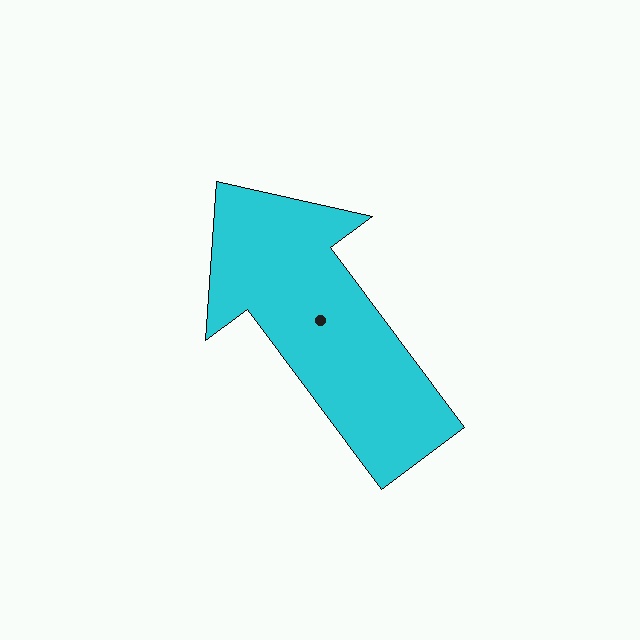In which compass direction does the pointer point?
Northwest.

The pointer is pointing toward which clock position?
Roughly 11 o'clock.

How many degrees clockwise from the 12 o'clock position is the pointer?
Approximately 323 degrees.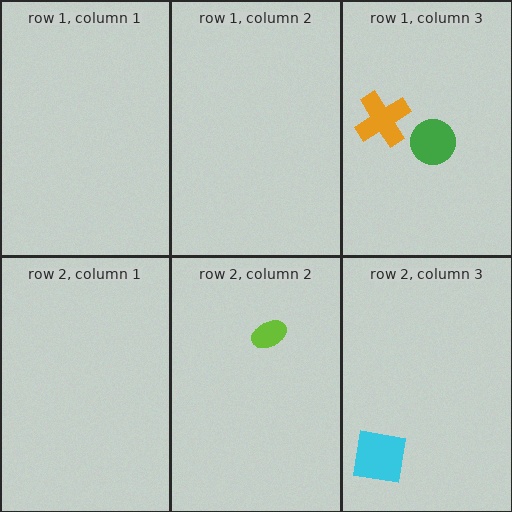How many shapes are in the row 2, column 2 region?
1.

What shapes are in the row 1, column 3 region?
The green circle, the orange cross.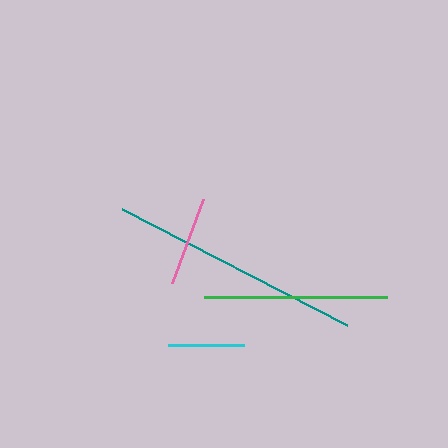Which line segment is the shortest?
The cyan line is the shortest at approximately 76 pixels.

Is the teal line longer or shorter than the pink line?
The teal line is longer than the pink line.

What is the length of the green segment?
The green segment is approximately 183 pixels long.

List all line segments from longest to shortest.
From longest to shortest: teal, green, pink, cyan.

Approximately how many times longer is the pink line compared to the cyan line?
The pink line is approximately 1.2 times the length of the cyan line.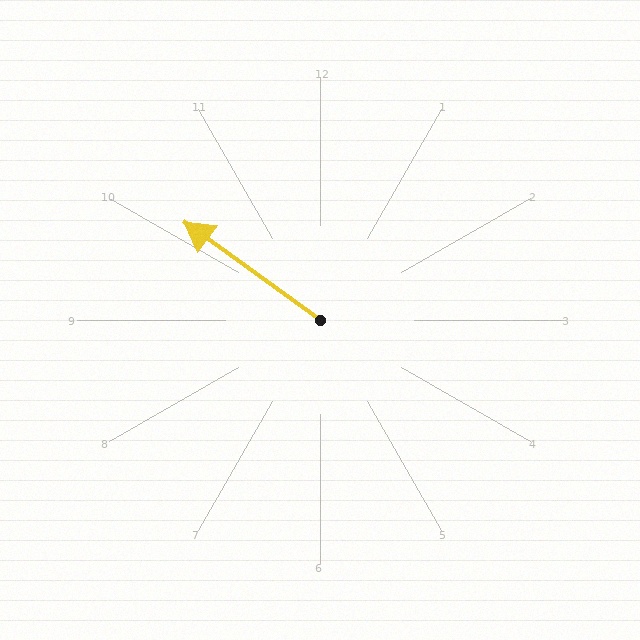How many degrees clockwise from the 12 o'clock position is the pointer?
Approximately 306 degrees.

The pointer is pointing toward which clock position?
Roughly 10 o'clock.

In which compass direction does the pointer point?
Northwest.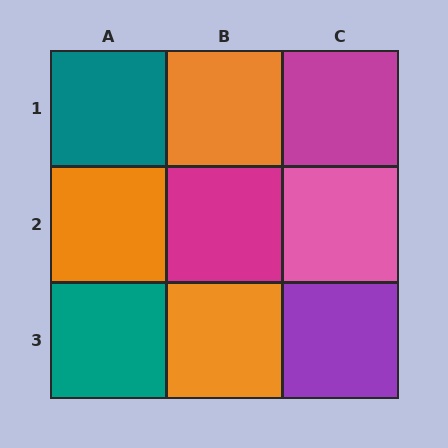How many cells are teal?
2 cells are teal.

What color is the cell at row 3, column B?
Orange.